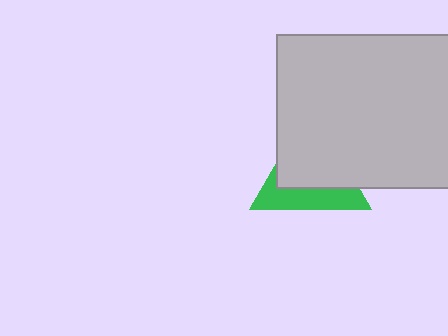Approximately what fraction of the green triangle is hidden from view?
Roughly 63% of the green triangle is hidden behind the light gray rectangle.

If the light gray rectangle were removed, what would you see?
You would see the complete green triangle.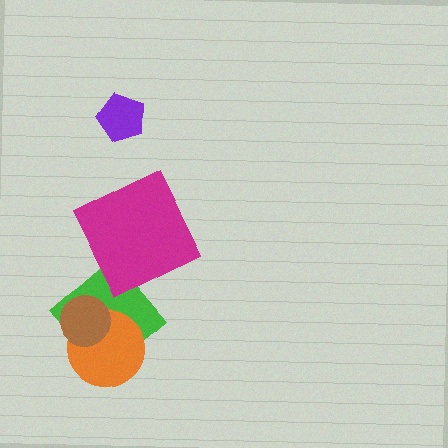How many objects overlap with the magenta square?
0 objects overlap with the magenta square.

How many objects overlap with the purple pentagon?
0 objects overlap with the purple pentagon.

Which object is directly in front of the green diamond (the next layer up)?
The orange circle is directly in front of the green diamond.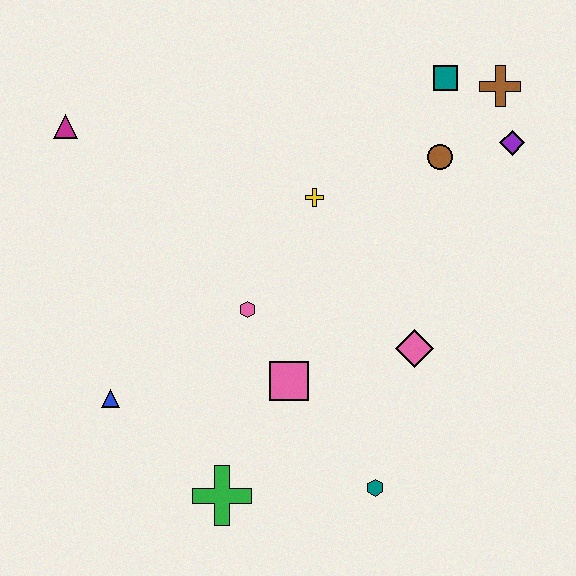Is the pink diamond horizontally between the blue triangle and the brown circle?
Yes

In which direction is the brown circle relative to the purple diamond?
The brown circle is to the left of the purple diamond.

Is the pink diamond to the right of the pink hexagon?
Yes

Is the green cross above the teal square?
No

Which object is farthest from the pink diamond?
The magenta triangle is farthest from the pink diamond.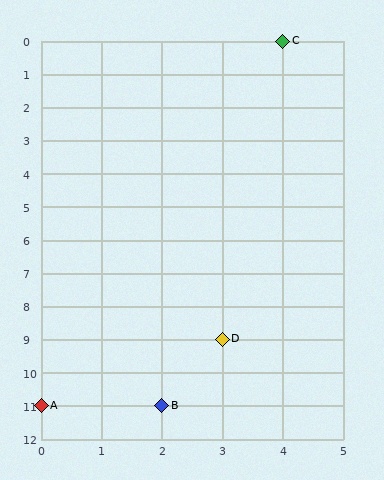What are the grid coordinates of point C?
Point C is at grid coordinates (4, 0).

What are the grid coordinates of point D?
Point D is at grid coordinates (3, 9).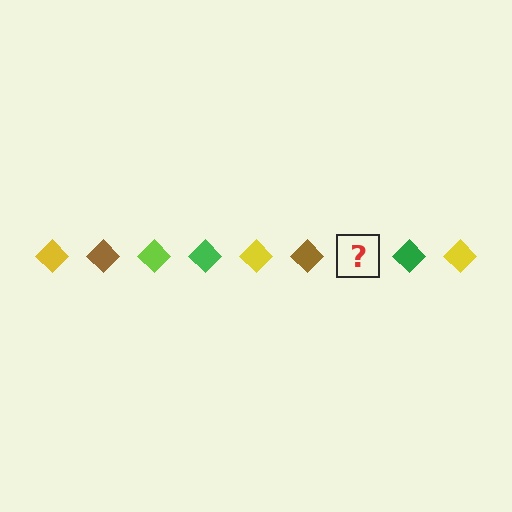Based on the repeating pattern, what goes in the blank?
The blank should be a lime diamond.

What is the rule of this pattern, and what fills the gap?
The rule is that the pattern cycles through yellow, brown, lime, green diamonds. The gap should be filled with a lime diamond.